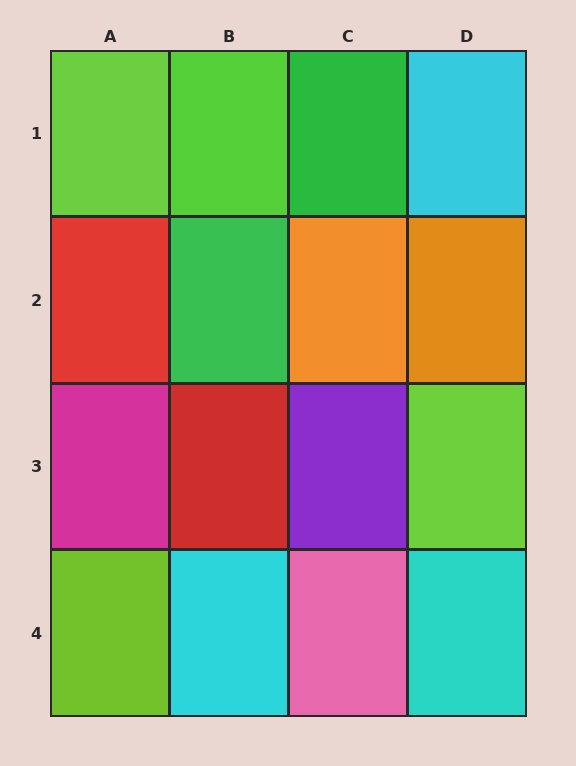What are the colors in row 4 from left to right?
Lime, cyan, pink, cyan.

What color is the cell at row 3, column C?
Purple.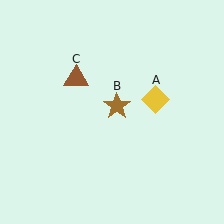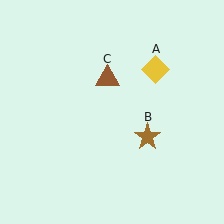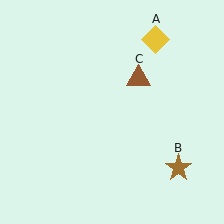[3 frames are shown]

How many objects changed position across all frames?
3 objects changed position: yellow diamond (object A), brown star (object B), brown triangle (object C).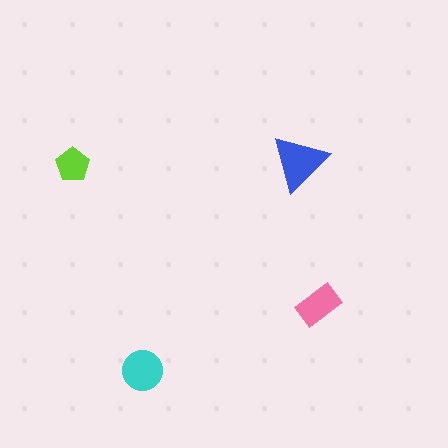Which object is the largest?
The blue triangle.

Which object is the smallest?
The lime pentagon.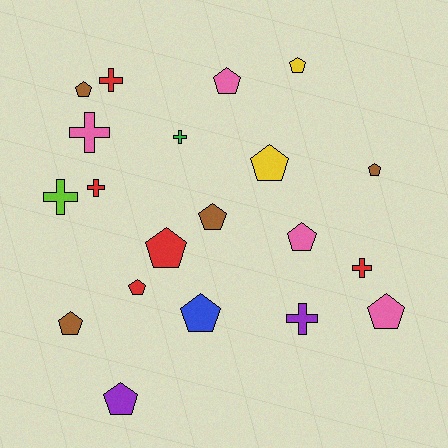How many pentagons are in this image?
There are 13 pentagons.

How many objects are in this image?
There are 20 objects.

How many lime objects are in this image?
There is 1 lime object.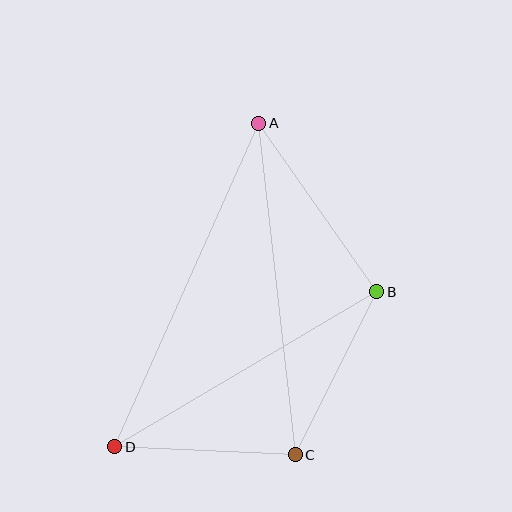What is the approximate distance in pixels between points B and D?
The distance between B and D is approximately 305 pixels.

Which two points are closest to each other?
Points C and D are closest to each other.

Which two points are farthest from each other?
Points A and D are farthest from each other.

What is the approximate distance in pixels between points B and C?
The distance between B and C is approximately 183 pixels.